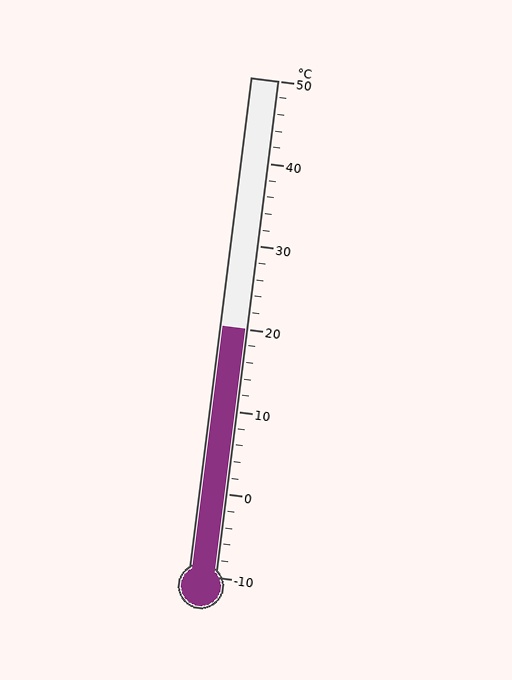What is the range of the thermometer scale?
The thermometer scale ranges from -10°C to 50°C.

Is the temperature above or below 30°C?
The temperature is below 30°C.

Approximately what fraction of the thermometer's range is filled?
The thermometer is filled to approximately 50% of its range.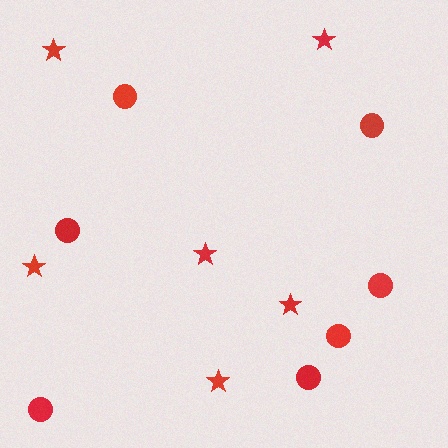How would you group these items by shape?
There are 2 groups: one group of stars (6) and one group of circles (7).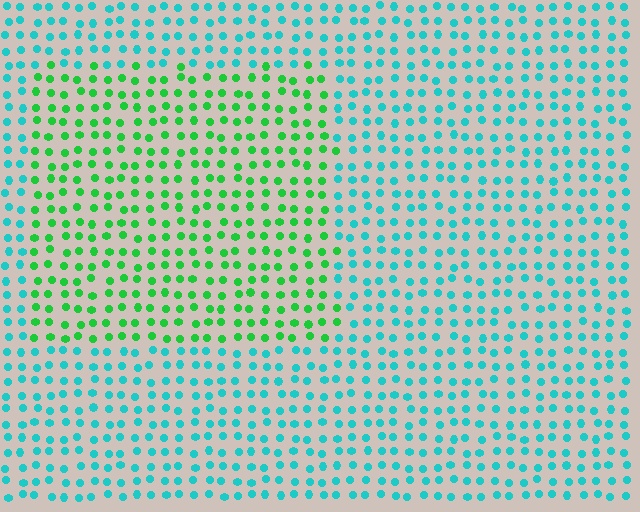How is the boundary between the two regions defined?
The boundary is defined purely by a slight shift in hue (about 49 degrees). Spacing, size, and orientation are identical on both sides.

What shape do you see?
I see a rectangle.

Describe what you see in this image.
The image is filled with small cyan elements in a uniform arrangement. A rectangle-shaped region is visible where the elements are tinted to a slightly different hue, forming a subtle color boundary.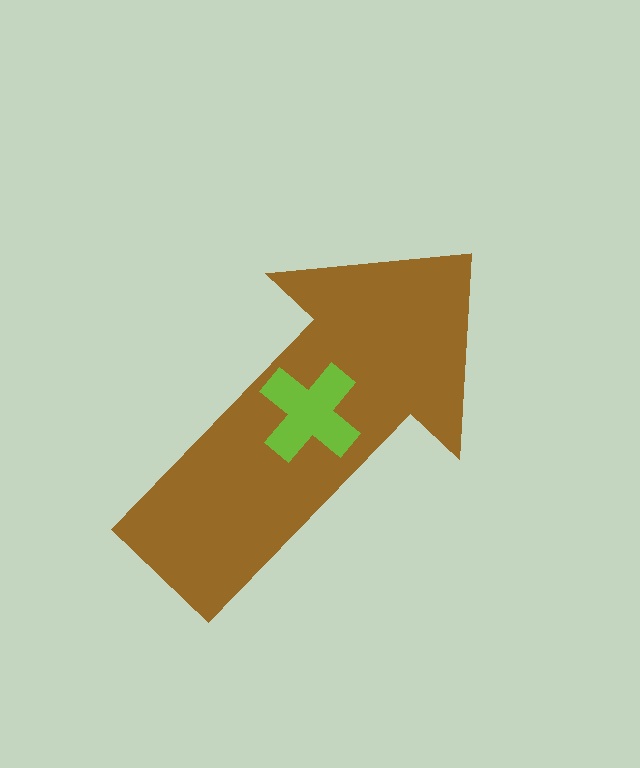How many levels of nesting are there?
2.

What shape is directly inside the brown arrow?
The lime cross.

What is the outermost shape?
The brown arrow.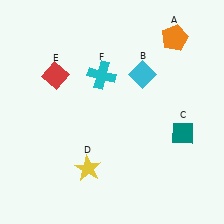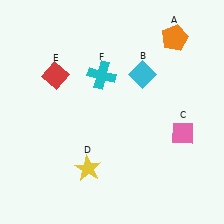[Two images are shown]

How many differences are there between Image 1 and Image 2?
There is 1 difference between the two images.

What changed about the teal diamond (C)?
In Image 1, C is teal. In Image 2, it changed to pink.